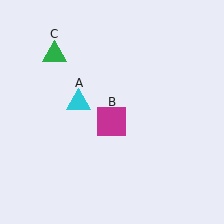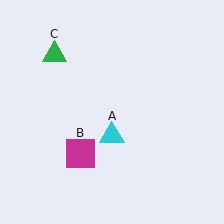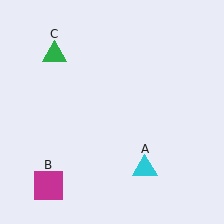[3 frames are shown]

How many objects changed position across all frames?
2 objects changed position: cyan triangle (object A), magenta square (object B).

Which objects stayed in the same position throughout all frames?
Green triangle (object C) remained stationary.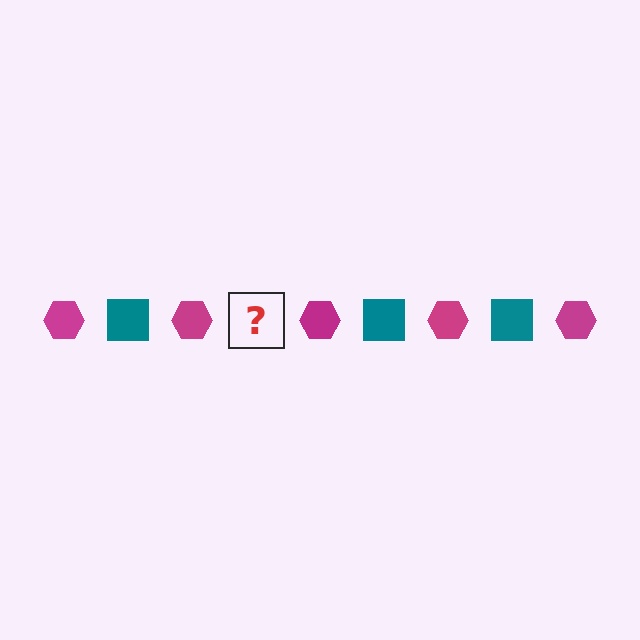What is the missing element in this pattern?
The missing element is a teal square.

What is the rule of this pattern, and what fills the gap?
The rule is that the pattern alternates between magenta hexagon and teal square. The gap should be filled with a teal square.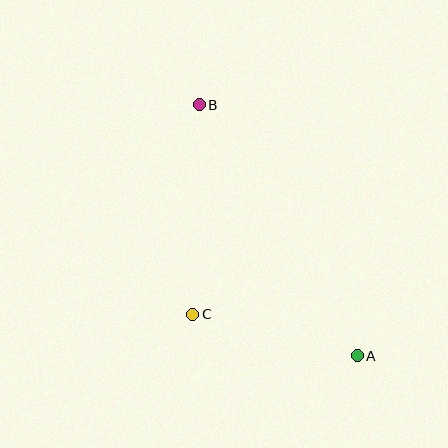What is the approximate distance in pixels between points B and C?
The distance between B and C is approximately 210 pixels.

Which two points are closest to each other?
Points A and C are closest to each other.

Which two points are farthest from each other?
Points A and B are farthest from each other.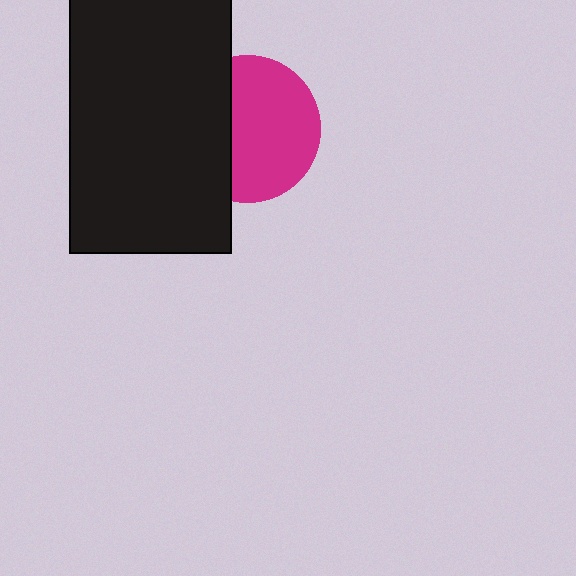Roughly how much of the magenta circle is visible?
About half of it is visible (roughly 64%).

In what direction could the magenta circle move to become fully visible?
The magenta circle could move right. That would shift it out from behind the black rectangle entirely.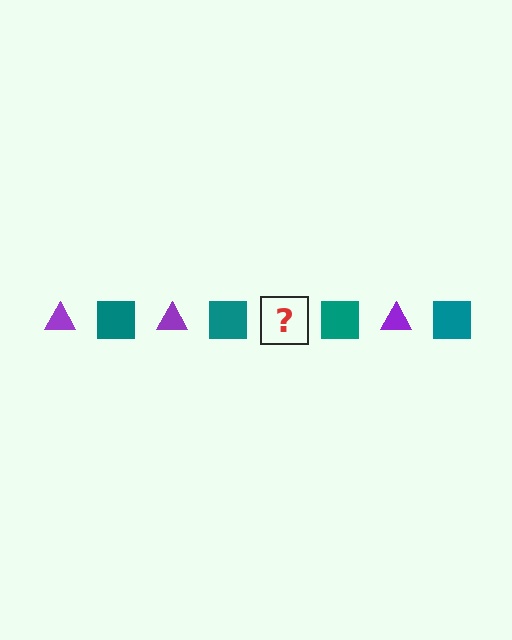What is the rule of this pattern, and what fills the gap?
The rule is that the pattern alternates between purple triangle and teal square. The gap should be filled with a purple triangle.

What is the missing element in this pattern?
The missing element is a purple triangle.